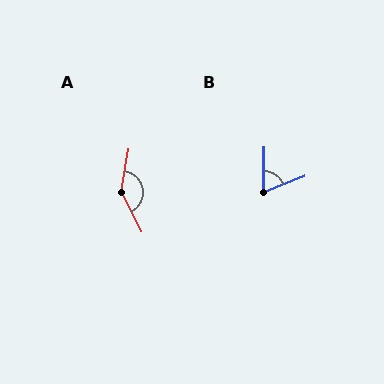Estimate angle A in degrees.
Approximately 144 degrees.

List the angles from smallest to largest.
B (68°), A (144°).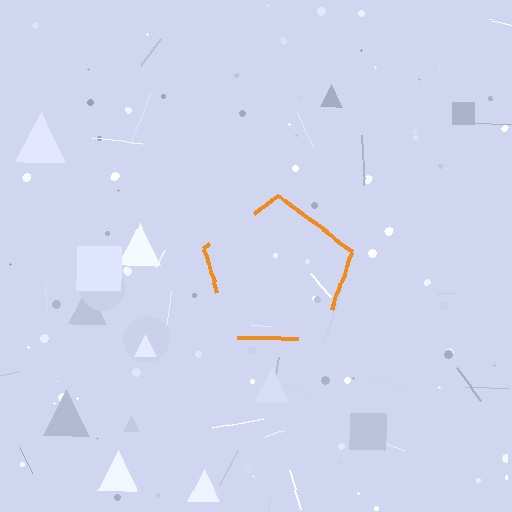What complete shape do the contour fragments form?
The contour fragments form a pentagon.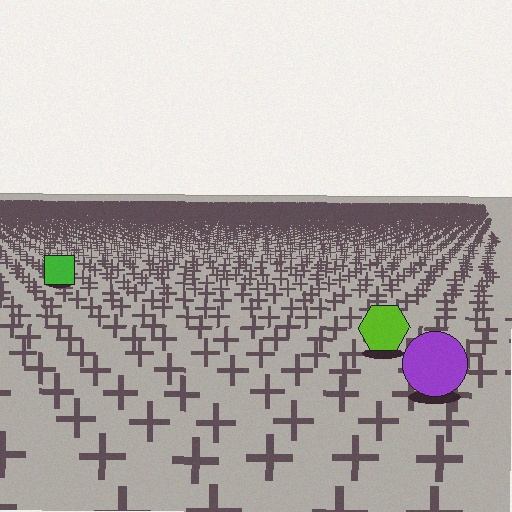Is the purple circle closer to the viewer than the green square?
Yes. The purple circle is closer — you can tell from the texture gradient: the ground texture is coarser near it.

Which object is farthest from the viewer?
The green square is farthest from the viewer. It appears smaller and the ground texture around it is denser.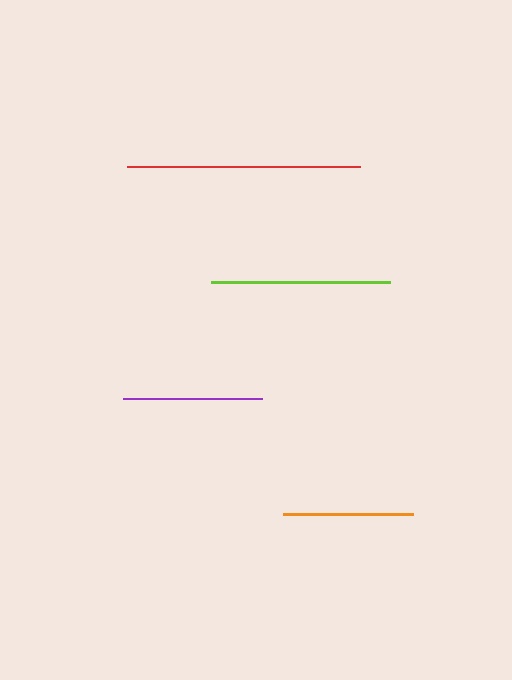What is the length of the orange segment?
The orange segment is approximately 130 pixels long.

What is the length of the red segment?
The red segment is approximately 233 pixels long.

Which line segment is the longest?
The red line is the longest at approximately 233 pixels.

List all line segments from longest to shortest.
From longest to shortest: red, lime, purple, orange.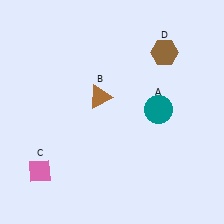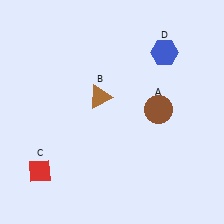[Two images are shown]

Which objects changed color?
A changed from teal to brown. C changed from pink to red. D changed from brown to blue.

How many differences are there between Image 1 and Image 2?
There are 3 differences between the two images.